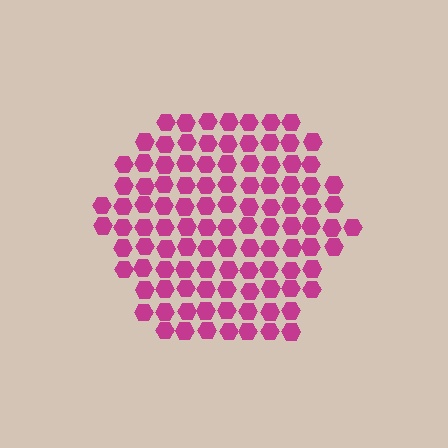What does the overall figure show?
The overall figure shows a hexagon.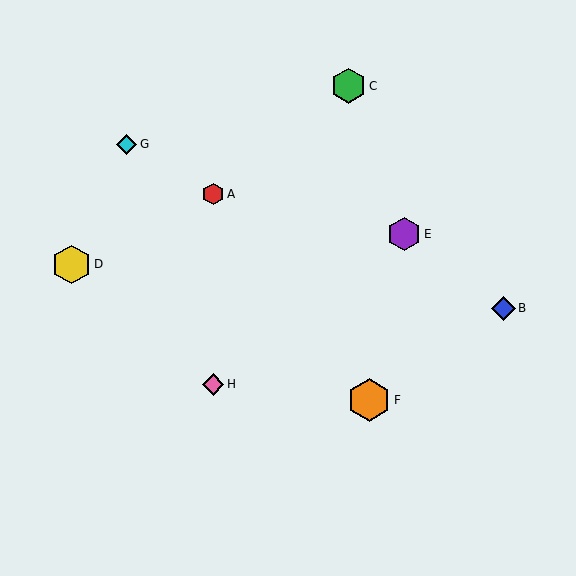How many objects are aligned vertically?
2 objects (A, H) are aligned vertically.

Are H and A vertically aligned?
Yes, both are at x≈213.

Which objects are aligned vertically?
Objects A, H are aligned vertically.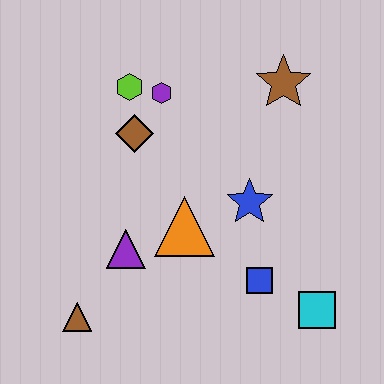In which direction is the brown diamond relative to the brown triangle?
The brown diamond is above the brown triangle.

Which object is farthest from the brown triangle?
The brown star is farthest from the brown triangle.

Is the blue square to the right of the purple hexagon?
Yes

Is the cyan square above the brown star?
No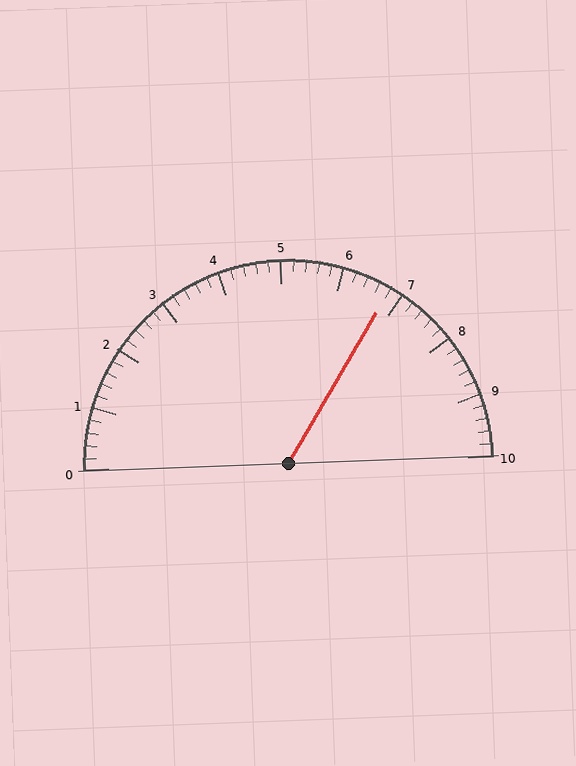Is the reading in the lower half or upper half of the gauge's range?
The reading is in the upper half of the range (0 to 10).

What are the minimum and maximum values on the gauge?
The gauge ranges from 0 to 10.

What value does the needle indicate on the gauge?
The needle indicates approximately 6.8.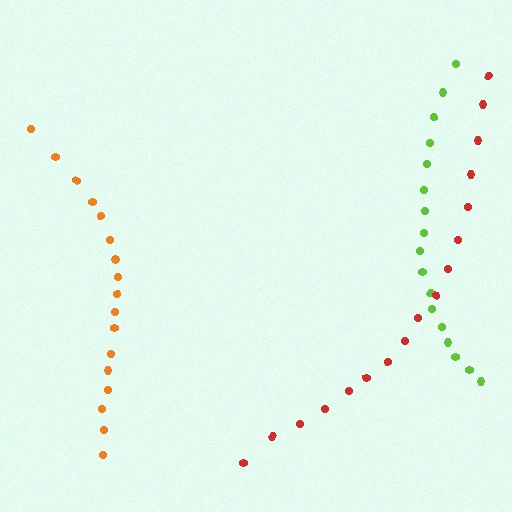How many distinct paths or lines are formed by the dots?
There are 3 distinct paths.